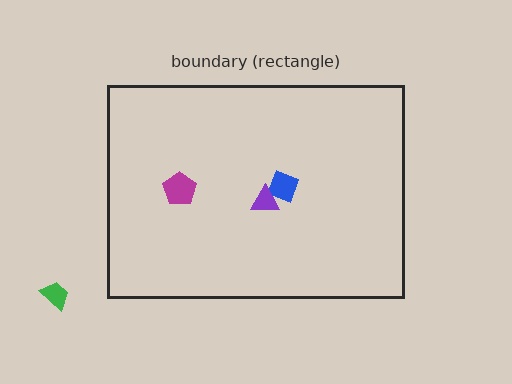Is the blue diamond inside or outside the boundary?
Inside.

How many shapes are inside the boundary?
3 inside, 1 outside.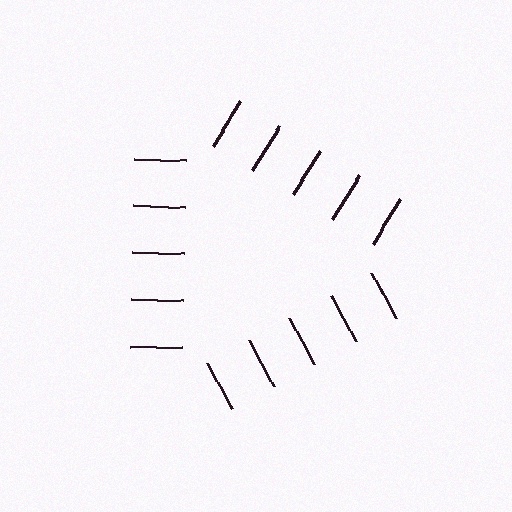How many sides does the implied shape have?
3 sides — the line-ends trace a triangle.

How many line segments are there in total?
15 — 5 along each of the 3 edges.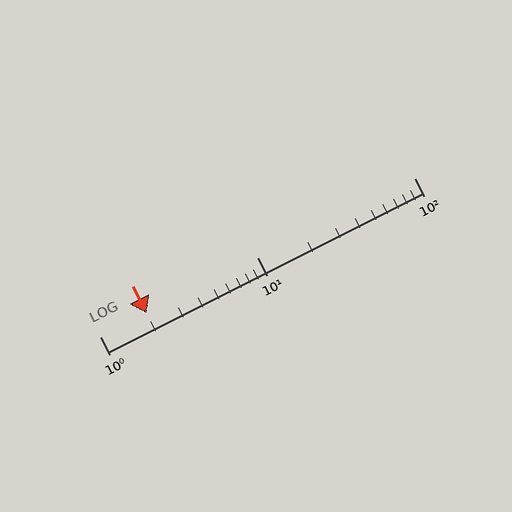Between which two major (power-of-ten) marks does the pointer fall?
The pointer is between 1 and 10.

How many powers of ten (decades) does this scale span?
The scale spans 2 decades, from 1 to 100.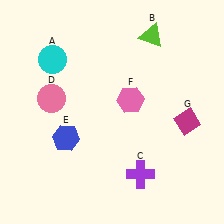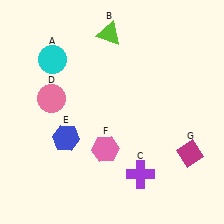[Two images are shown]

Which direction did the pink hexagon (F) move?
The pink hexagon (F) moved down.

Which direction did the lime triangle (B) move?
The lime triangle (B) moved left.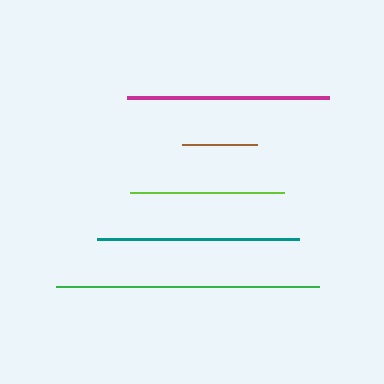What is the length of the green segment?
The green segment is approximately 263 pixels long.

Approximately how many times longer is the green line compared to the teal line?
The green line is approximately 1.3 times the length of the teal line.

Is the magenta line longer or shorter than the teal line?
The magenta line is longer than the teal line.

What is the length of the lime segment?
The lime segment is approximately 154 pixels long.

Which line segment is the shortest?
The brown line is the shortest at approximately 75 pixels.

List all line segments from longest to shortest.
From longest to shortest: green, magenta, teal, lime, brown.